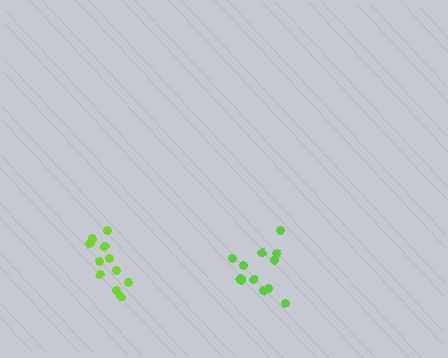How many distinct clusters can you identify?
There are 2 distinct clusters.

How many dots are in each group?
Group 1: 12 dots, Group 2: 11 dots (23 total).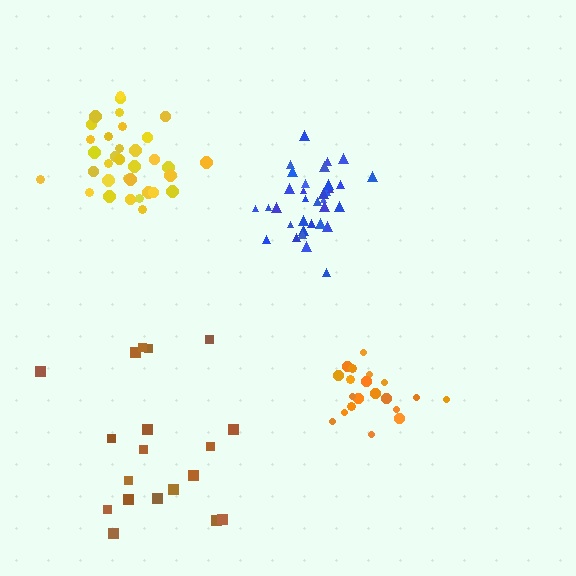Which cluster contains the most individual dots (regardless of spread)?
Yellow (34).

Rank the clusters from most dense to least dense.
blue, yellow, orange, brown.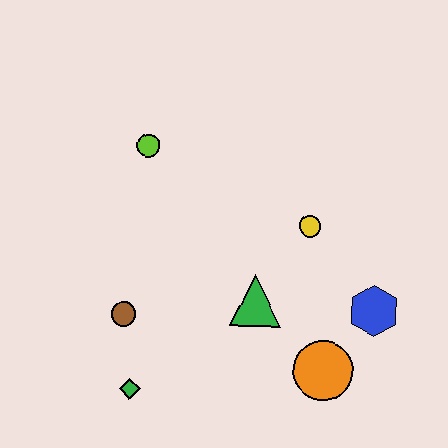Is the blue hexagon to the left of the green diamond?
No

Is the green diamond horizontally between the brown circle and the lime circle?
Yes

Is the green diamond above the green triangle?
No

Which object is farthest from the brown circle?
The blue hexagon is farthest from the brown circle.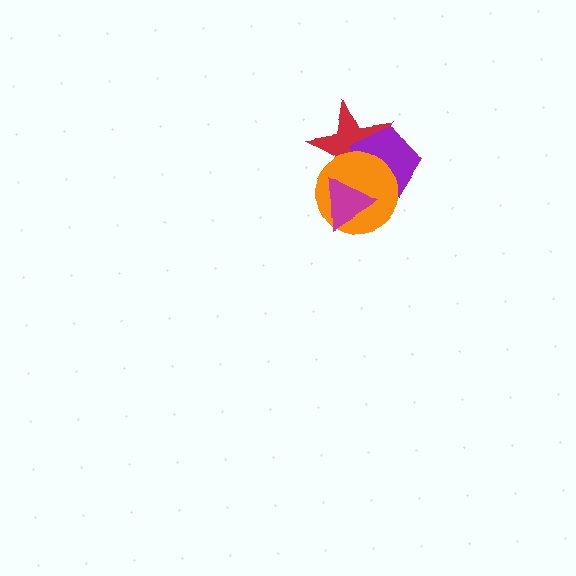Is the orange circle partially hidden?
Yes, it is partially covered by another shape.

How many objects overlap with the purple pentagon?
3 objects overlap with the purple pentagon.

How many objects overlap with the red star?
3 objects overlap with the red star.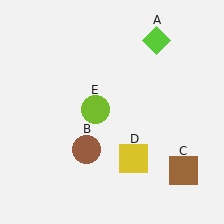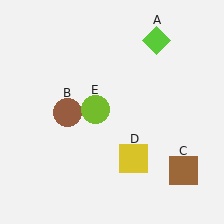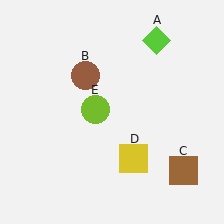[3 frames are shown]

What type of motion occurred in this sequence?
The brown circle (object B) rotated clockwise around the center of the scene.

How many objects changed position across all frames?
1 object changed position: brown circle (object B).